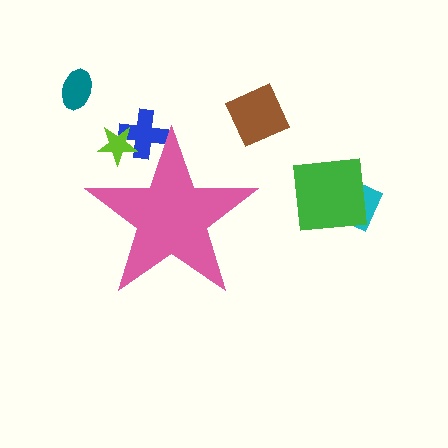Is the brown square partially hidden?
No, the brown square is fully visible.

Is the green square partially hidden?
No, the green square is fully visible.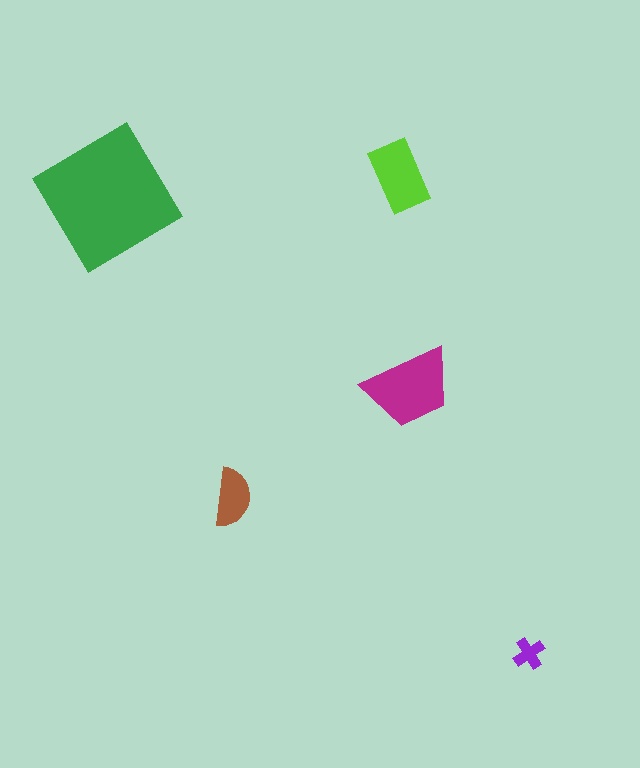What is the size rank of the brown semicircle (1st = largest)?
4th.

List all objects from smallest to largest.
The purple cross, the brown semicircle, the lime rectangle, the magenta trapezoid, the green diamond.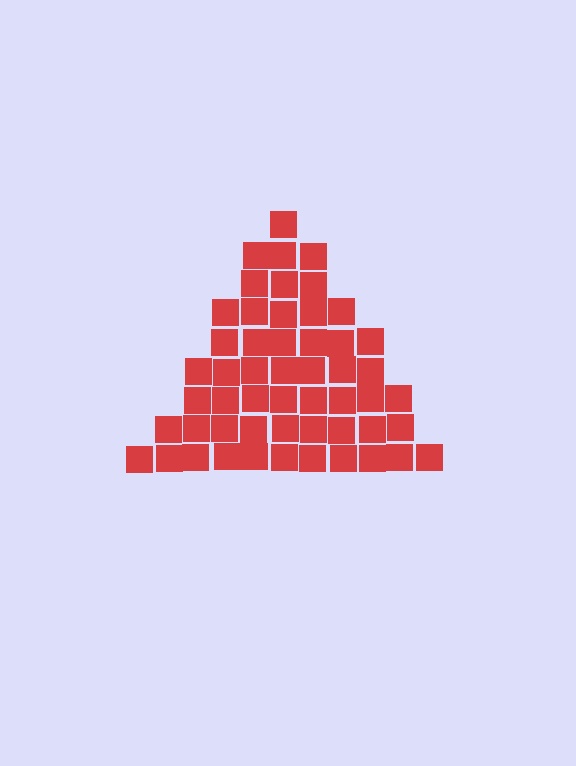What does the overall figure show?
The overall figure shows a triangle.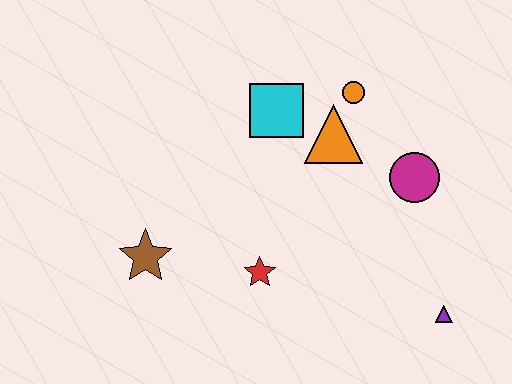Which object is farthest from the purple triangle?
The brown star is farthest from the purple triangle.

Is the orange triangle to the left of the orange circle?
Yes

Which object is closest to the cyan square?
The orange triangle is closest to the cyan square.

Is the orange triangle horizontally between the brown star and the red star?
No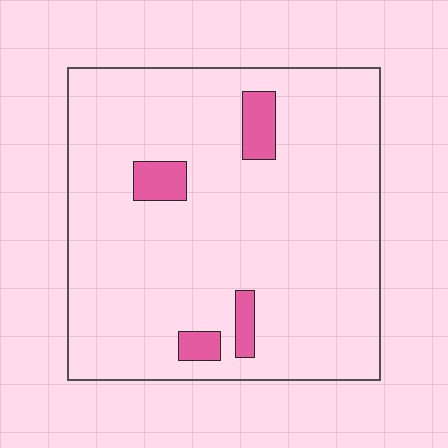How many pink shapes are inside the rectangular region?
4.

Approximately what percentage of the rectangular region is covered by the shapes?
Approximately 5%.